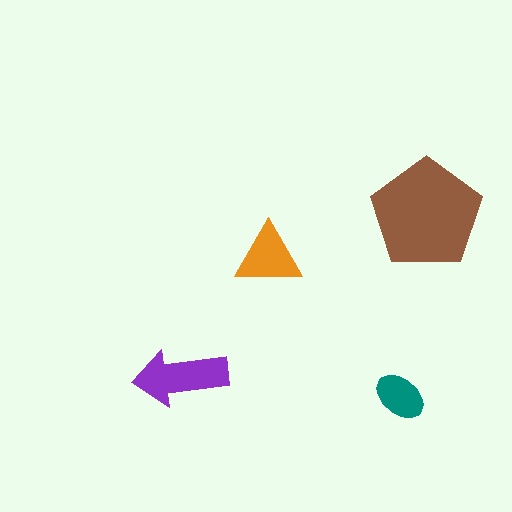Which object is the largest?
The brown pentagon.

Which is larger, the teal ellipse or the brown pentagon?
The brown pentagon.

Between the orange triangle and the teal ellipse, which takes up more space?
The orange triangle.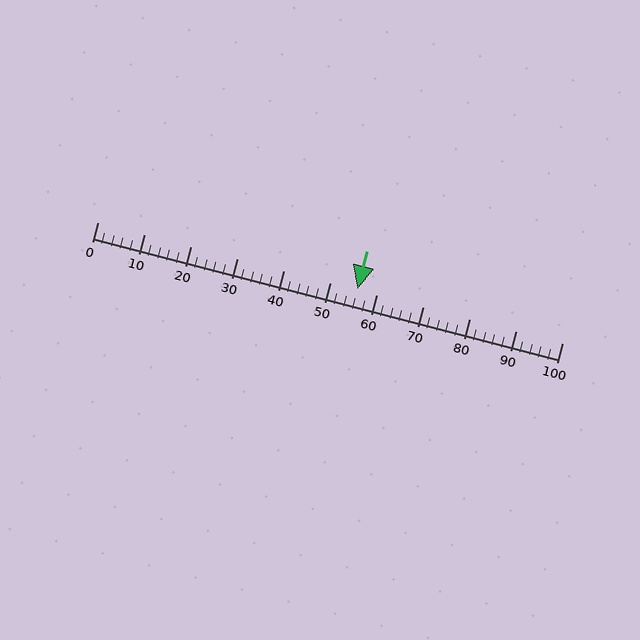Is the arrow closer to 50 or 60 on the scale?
The arrow is closer to 60.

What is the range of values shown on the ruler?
The ruler shows values from 0 to 100.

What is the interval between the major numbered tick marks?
The major tick marks are spaced 10 units apart.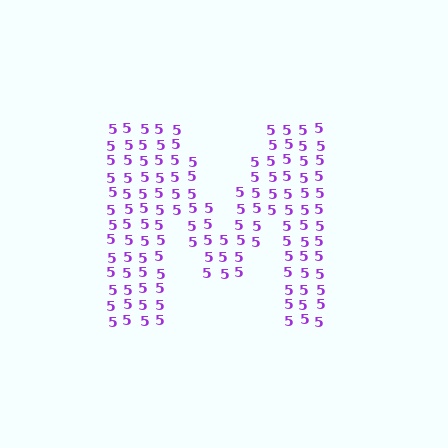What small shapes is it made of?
It is made of small digit 5's.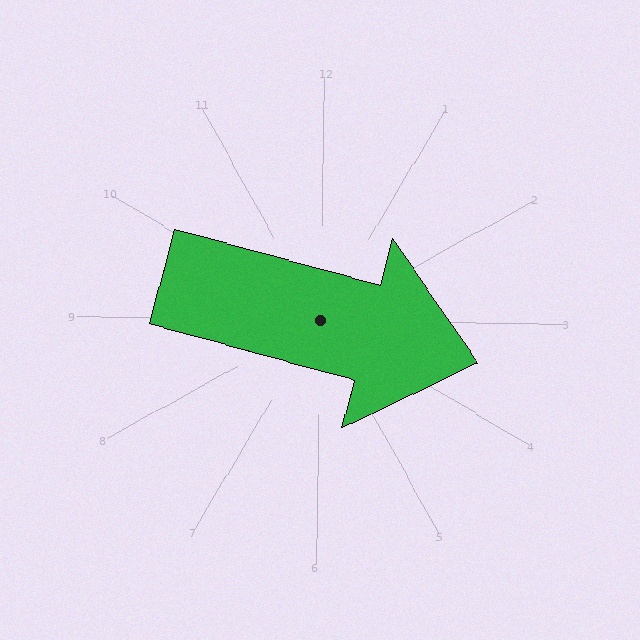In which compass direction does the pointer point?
East.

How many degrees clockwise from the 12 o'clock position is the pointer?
Approximately 104 degrees.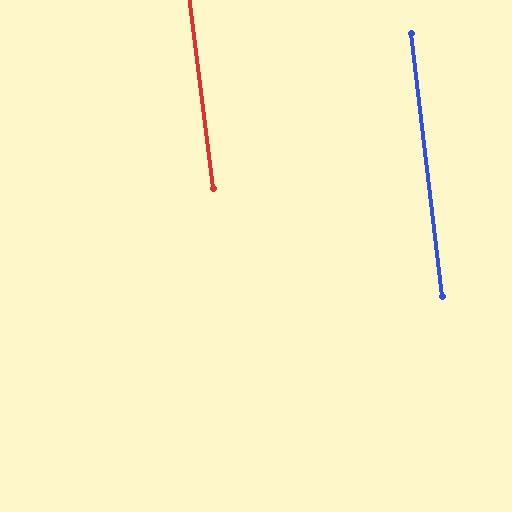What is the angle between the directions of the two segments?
Approximately 1 degree.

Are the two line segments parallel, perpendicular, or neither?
Parallel — their directions differ by only 0.5°.